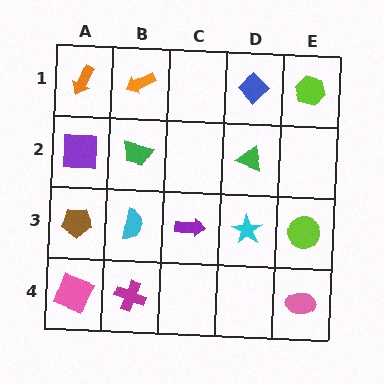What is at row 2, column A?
A purple square.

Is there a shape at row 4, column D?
No, that cell is empty.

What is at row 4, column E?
A pink ellipse.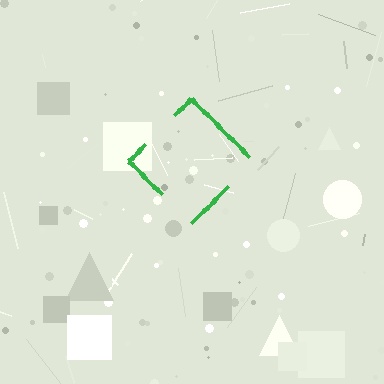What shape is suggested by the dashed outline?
The dashed outline suggests a diamond.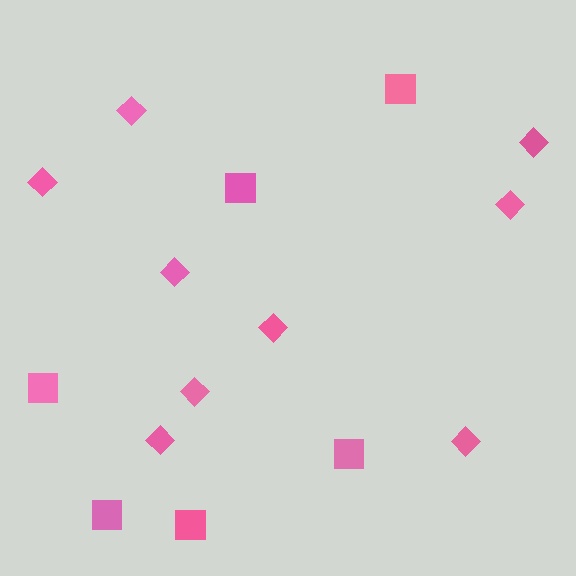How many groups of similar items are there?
There are 2 groups: one group of squares (6) and one group of diamonds (9).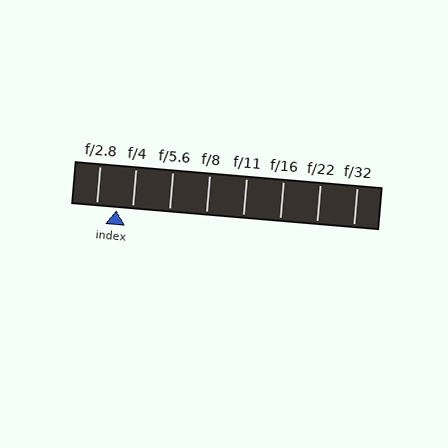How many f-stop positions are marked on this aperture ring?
There are 8 f-stop positions marked.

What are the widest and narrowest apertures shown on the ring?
The widest aperture shown is f/2.8 and the narrowest is f/32.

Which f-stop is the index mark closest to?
The index mark is closest to f/4.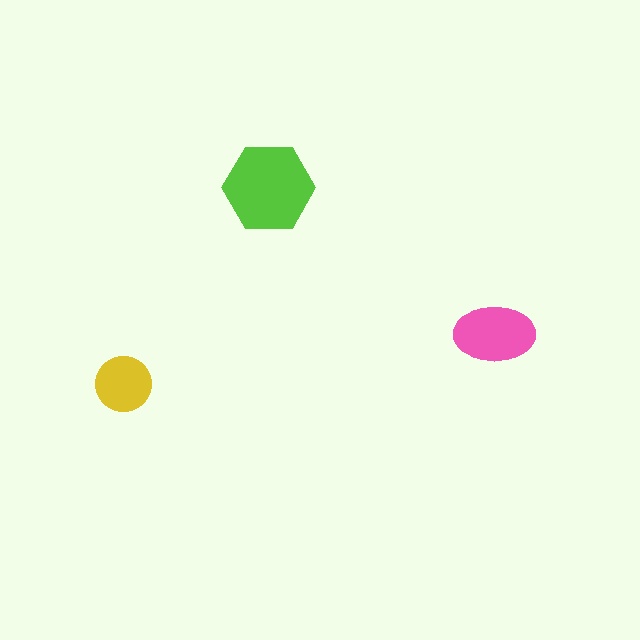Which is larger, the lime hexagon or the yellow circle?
The lime hexagon.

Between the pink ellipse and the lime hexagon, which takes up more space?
The lime hexagon.